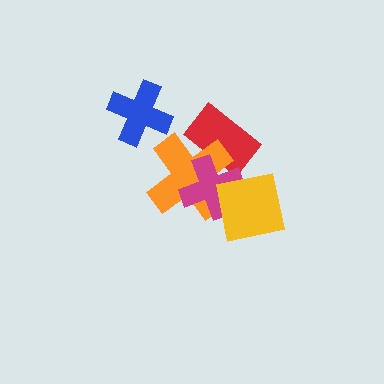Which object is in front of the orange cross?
The magenta cross is in front of the orange cross.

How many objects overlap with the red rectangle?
2 objects overlap with the red rectangle.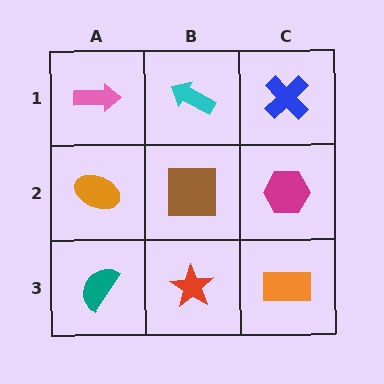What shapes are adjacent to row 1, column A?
An orange ellipse (row 2, column A), a cyan arrow (row 1, column B).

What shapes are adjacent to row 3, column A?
An orange ellipse (row 2, column A), a red star (row 3, column B).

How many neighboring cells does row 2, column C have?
3.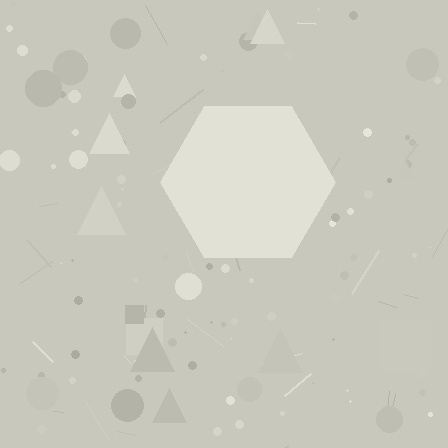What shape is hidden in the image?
A hexagon is hidden in the image.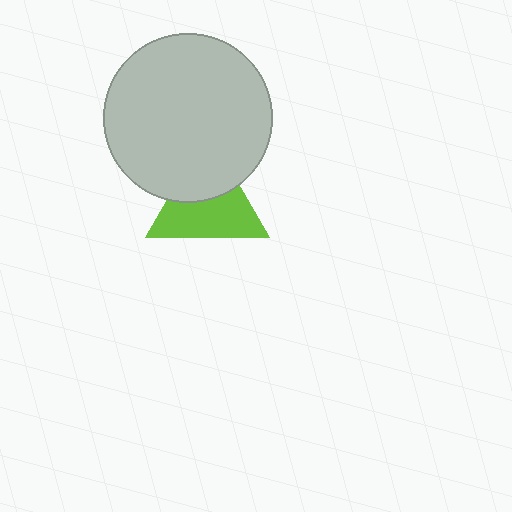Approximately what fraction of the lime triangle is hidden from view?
Roughly 40% of the lime triangle is hidden behind the light gray circle.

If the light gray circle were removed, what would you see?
You would see the complete lime triangle.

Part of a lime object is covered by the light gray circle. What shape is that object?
It is a triangle.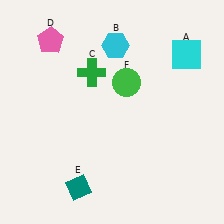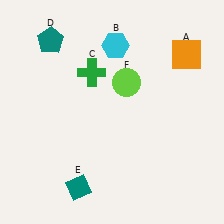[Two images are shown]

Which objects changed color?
A changed from cyan to orange. D changed from pink to teal. F changed from green to lime.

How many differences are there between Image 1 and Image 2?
There are 3 differences between the two images.